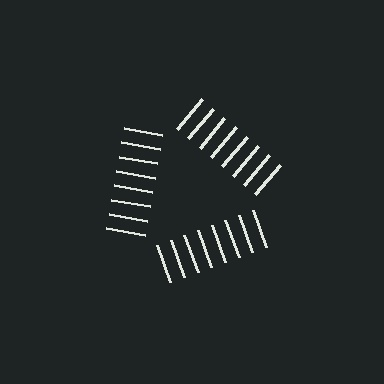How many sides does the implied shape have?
3 sides — the line-ends trace a triangle.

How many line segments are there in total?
24 — 8 along each of the 3 edges.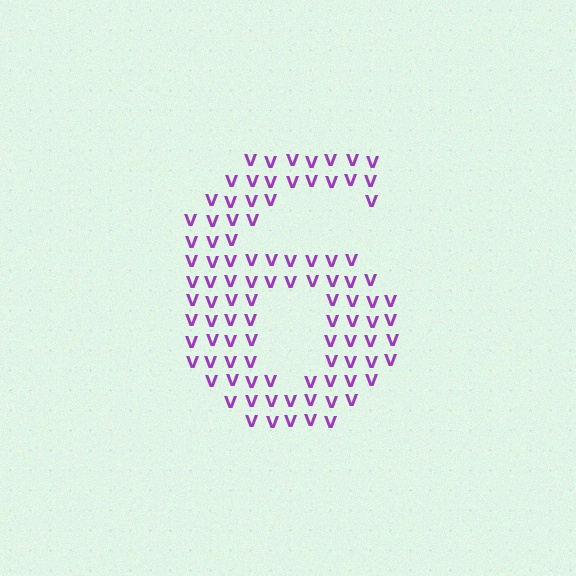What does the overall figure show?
The overall figure shows the digit 6.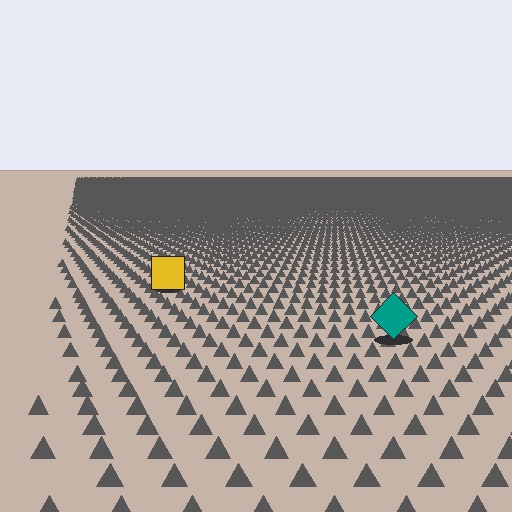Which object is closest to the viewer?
The teal diamond is closest. The texture marks near it are larger and more spread out.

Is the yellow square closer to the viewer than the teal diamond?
No. The teal diamond is closer — you can tell from the texture gradient: the ground texture is coarser near it.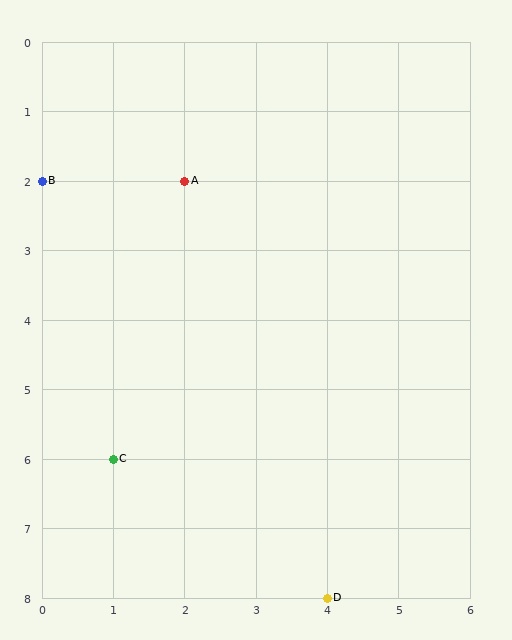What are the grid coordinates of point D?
Point D is at grid coordinates (4, 8).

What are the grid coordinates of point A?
Point A is at grid coordinates (2, 2).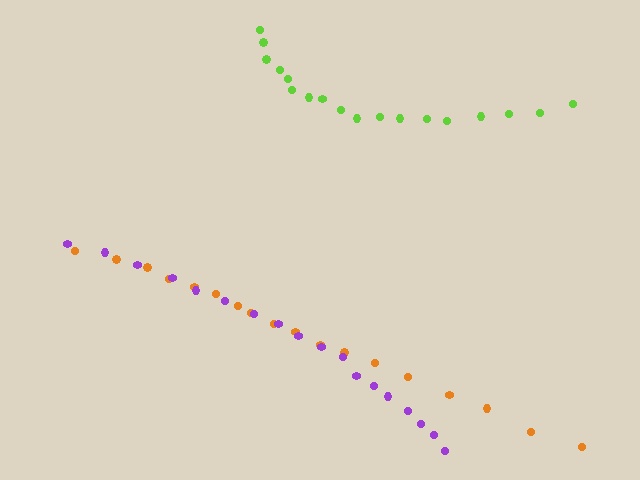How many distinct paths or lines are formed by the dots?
There are 3 distinct paths.